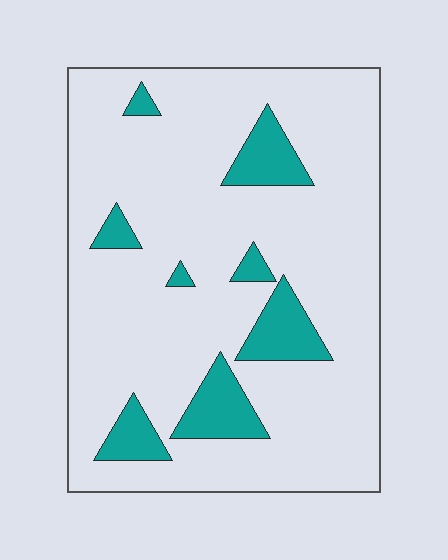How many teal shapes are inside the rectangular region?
8.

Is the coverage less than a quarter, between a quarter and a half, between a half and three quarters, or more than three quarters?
Less than a quarter.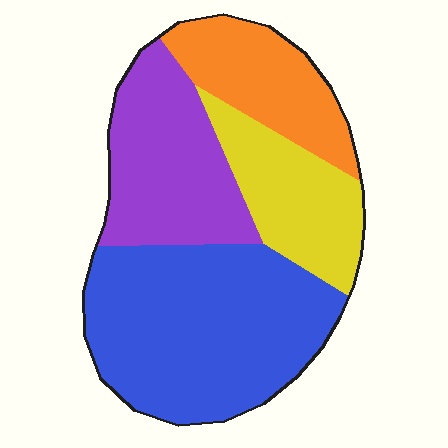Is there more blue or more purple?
Blue.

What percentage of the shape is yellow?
Yellow takes up less than a quarter of the shape.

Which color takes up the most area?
Blue, at roughly 40%.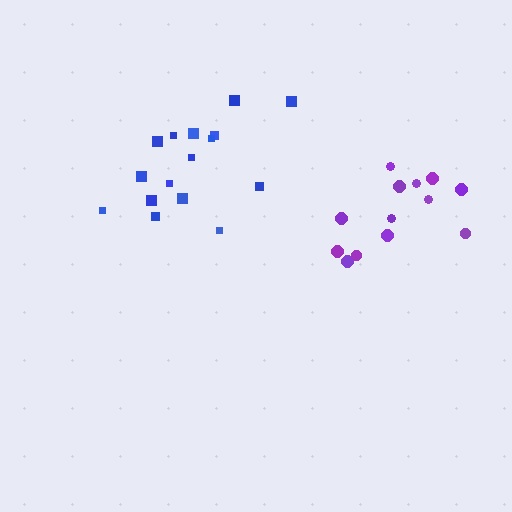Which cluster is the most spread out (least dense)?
Purple.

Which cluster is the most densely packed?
Blue.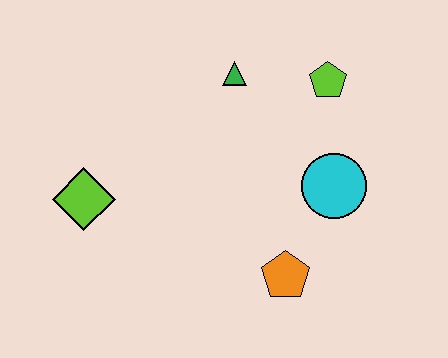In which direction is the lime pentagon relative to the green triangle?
The lime pentagon is to the right of the green triangle.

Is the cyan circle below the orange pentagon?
No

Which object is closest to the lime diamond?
The green triangle is closest to the lime diamond.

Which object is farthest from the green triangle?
The orange pentagon is farthest from the green triangle.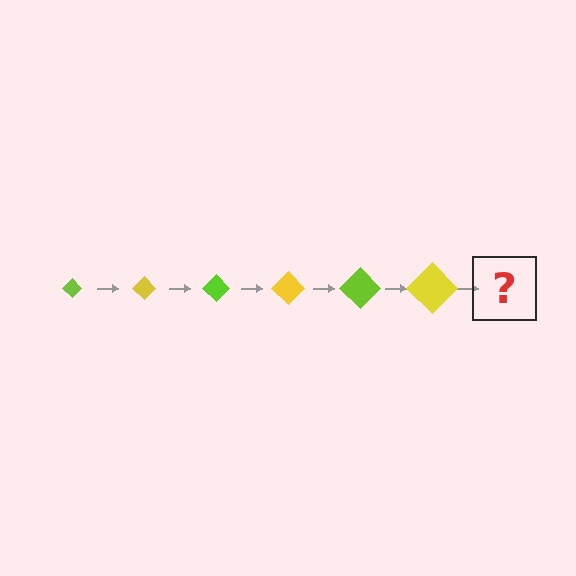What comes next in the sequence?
The next element should be a lime diamond, larger than the previous one.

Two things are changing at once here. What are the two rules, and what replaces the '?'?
The two rules are that the diamond grows larger each step and the color cycles through lime and yellow. The '?' should be a lime diamond, larger than the previous one.